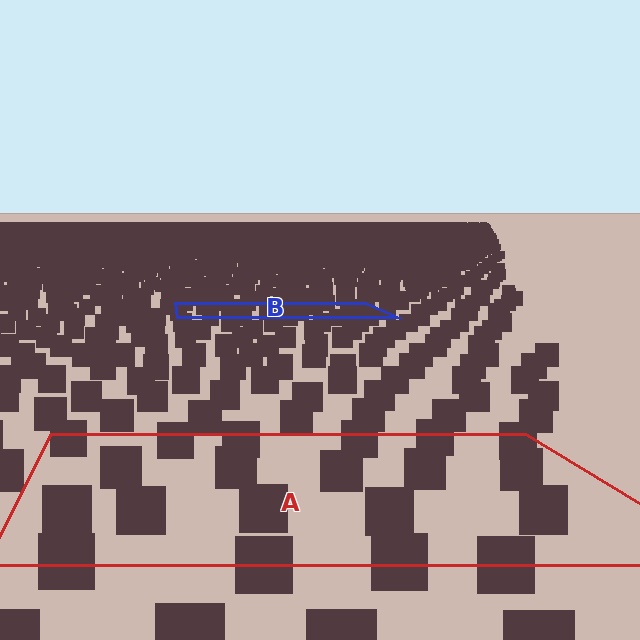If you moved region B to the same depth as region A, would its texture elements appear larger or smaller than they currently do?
They would appear larger. At a closer depth, the same texture elements are projected at a bigger on-screen size.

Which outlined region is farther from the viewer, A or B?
Region B is farther from the viewer — the texture elements inside it appear smaller and more densely packed.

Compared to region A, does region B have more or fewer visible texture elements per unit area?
Region B has more texture elements per unit area — they are packed more densely because it is farther away.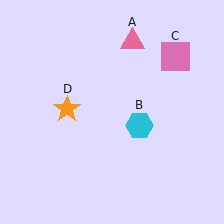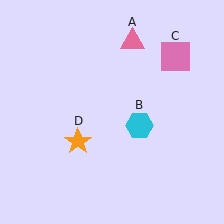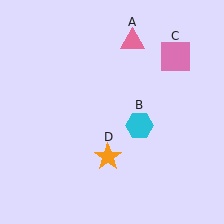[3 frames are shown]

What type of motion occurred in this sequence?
The orange star (object D) rotated counterclockwise around the center of the scene.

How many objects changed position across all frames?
1 object changed position: orange star (object D).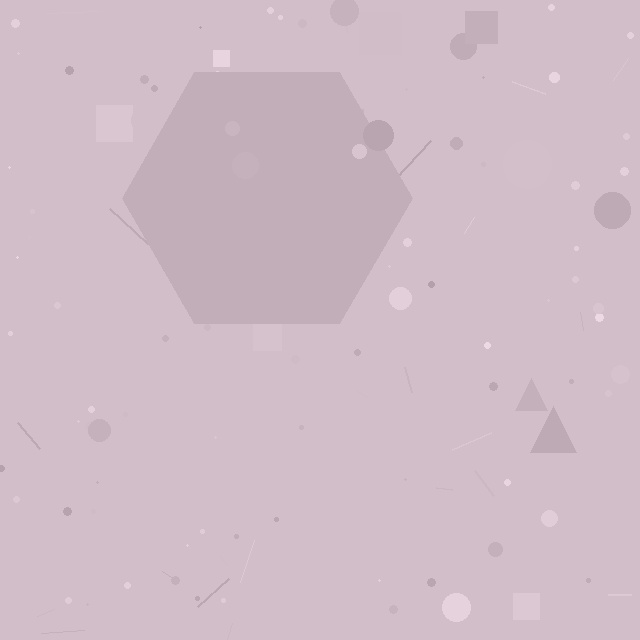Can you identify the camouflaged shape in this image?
The camouflaged shape is a hexagon.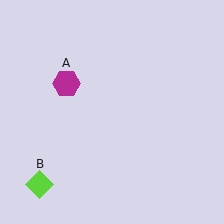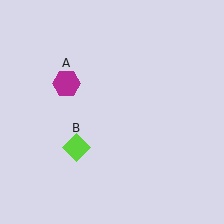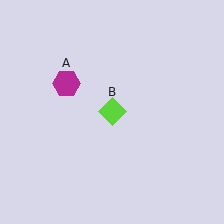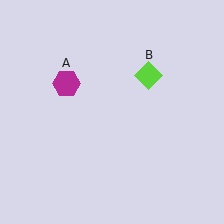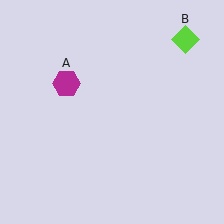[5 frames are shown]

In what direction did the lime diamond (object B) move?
The lime diamond (object B) moved up and to the right.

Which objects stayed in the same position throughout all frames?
Magenta hexagon (object A) remained stationary.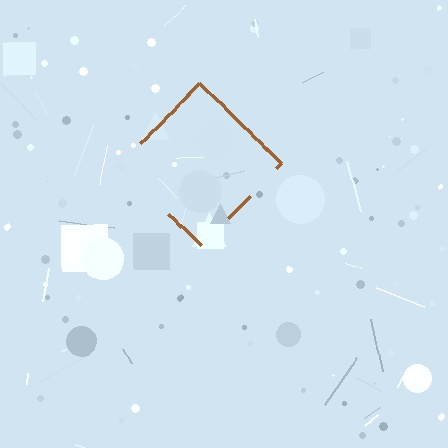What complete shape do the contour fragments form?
The contour fragments form a diamond.